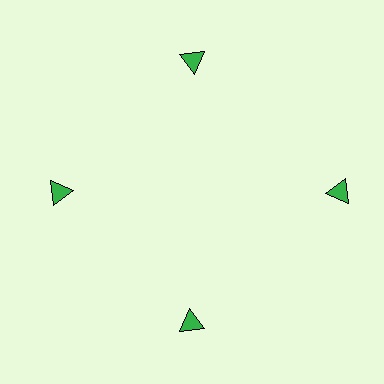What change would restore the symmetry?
The symmetry would be restored by moving it inward, back onto the ring so that all 4 triangles sit at equal angles and equal distance from the center.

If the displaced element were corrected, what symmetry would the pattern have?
It would have 4-fold rotational symmetry — the pattern would map onto itself every 90 degrees.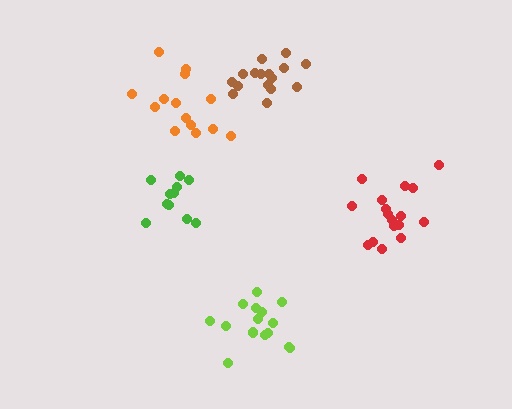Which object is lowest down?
The lime cluster is bottommost.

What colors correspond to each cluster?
The clusters are colored: lime, green, brown, orange, red.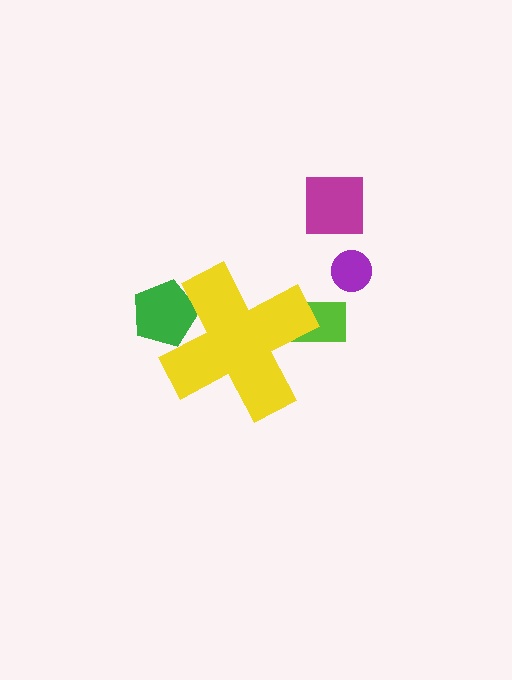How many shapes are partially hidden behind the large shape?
2 shapes are partially hidden.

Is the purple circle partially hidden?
No, the purple circle is fully visible.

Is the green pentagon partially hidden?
Yes, the green pentagon is partially hidden behind the yellow cross.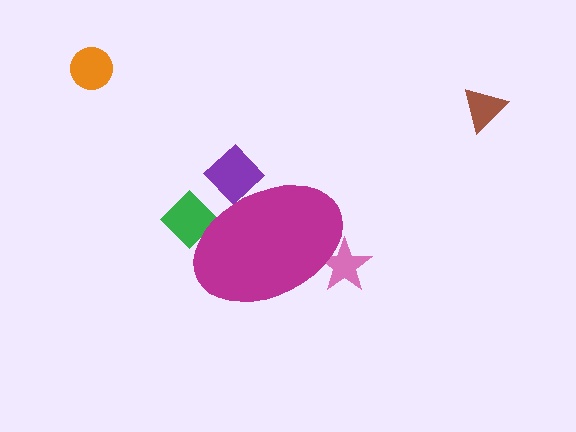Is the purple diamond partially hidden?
Yes, the purple diamond is partially hidden behind the magenta ellipse.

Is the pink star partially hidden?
Yes, the pink star is partially hidden behind the magenta ellipse.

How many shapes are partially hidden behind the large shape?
3 shapes are partially hidden.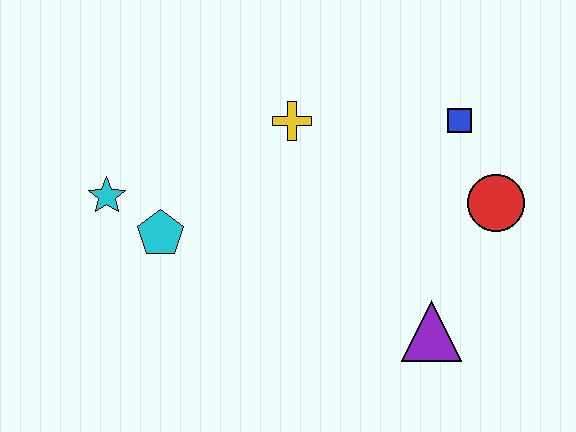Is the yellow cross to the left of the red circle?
Yes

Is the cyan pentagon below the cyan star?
Yes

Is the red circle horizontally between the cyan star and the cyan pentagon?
No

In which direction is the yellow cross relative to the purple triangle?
The yellow cross is above the purple triangle.